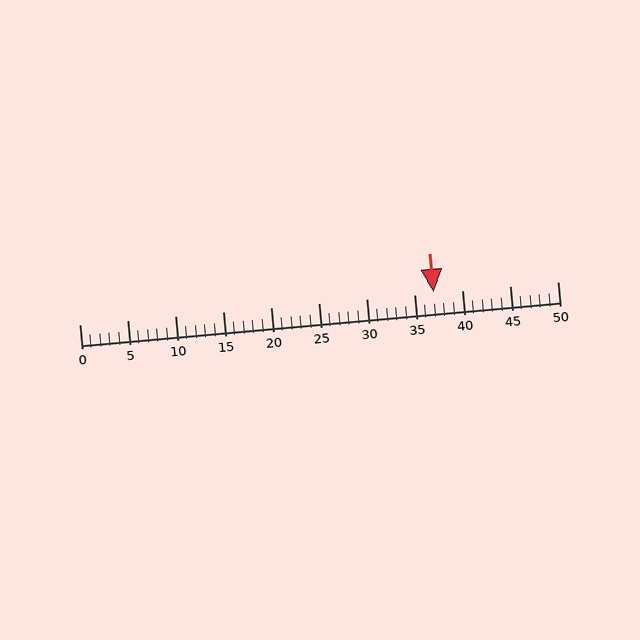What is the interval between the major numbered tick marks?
The major tick marks are spaced 5 units apart.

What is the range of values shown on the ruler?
The ruler shows values from 0 to 50.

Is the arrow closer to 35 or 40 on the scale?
The arrow is closer to 35.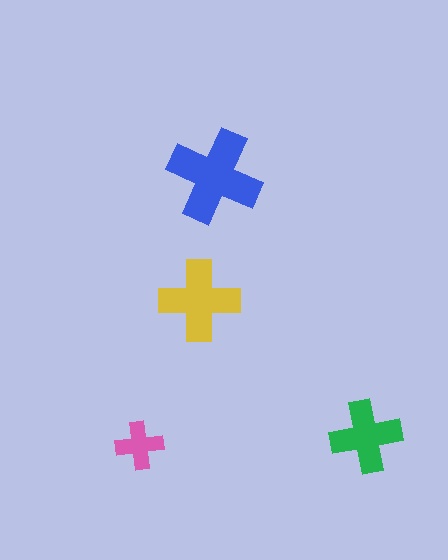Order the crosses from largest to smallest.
the blue one, the yellow one, the green one, the pink one.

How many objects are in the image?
There are 4 objects in the image.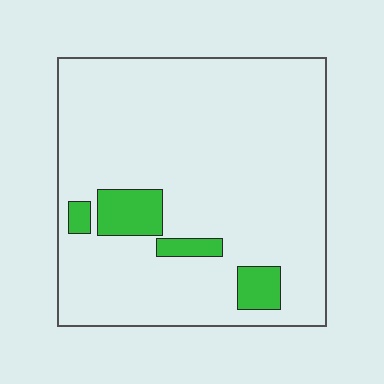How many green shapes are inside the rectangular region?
4.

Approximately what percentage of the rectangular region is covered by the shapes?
Approximately 10%.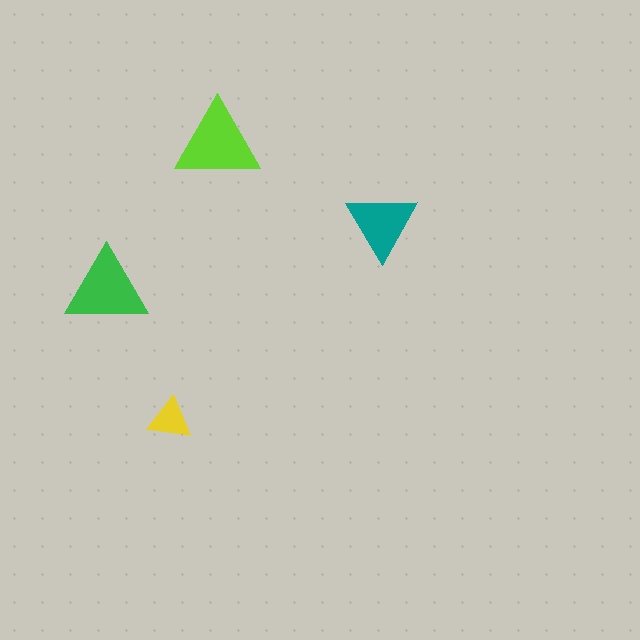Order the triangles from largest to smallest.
the lime one, the green one, the teal one, the yellow one.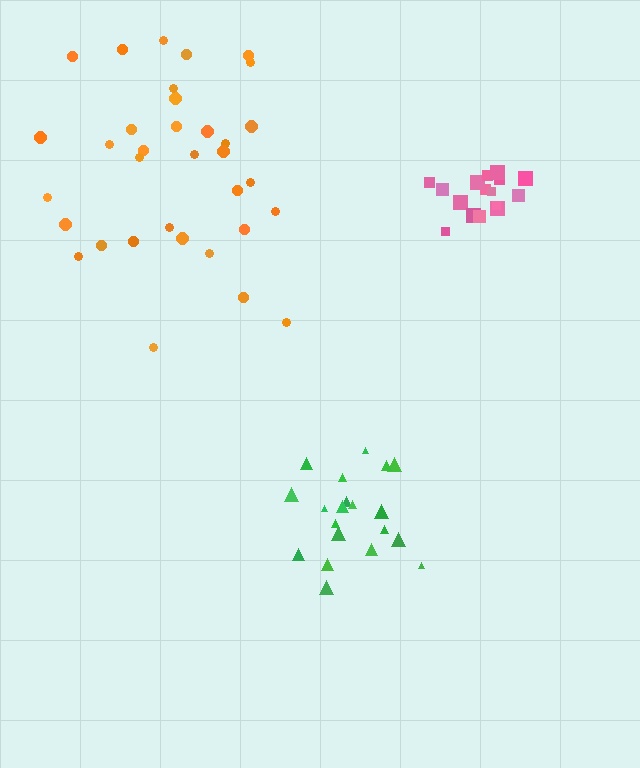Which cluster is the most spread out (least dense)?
Orange.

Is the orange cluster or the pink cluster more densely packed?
Pink.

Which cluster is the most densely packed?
Pink.